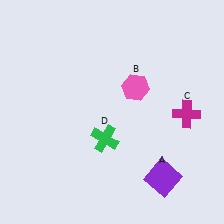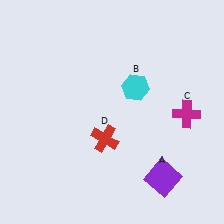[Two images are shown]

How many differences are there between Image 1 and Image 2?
There are 2 differences between the two images.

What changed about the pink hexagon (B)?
In Image 1, B is pink. In Image 2, it changed to cyan.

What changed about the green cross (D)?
In Image 1, D is green. In Image 2, it changed to red.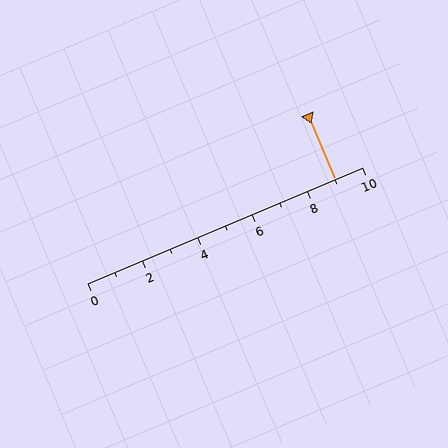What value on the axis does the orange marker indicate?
The marker indicates approximately 9.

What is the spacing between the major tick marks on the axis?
The major ticks are spaced 2 apart.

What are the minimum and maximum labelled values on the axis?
The axis runs from 0 to 10.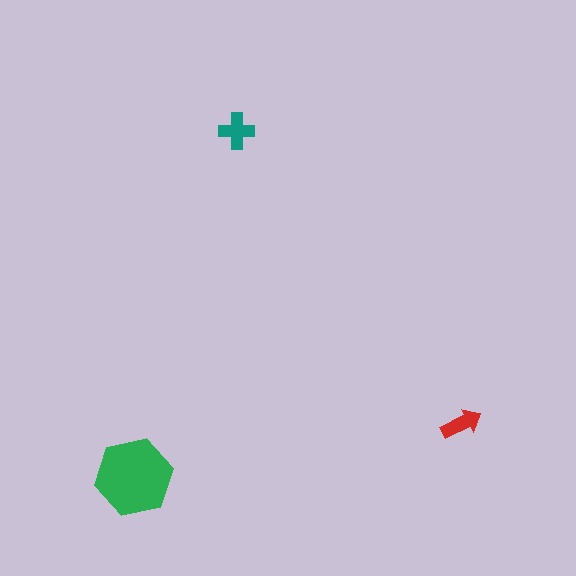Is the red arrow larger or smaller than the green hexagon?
Smaller.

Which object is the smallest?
The red arrow.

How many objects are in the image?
There are 3 objects in the image.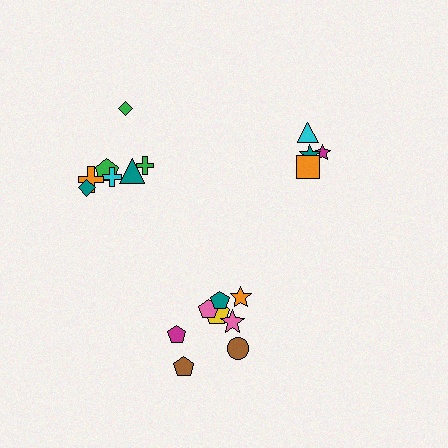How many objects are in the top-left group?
There are 7 objects.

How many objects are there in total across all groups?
There are 19 objects.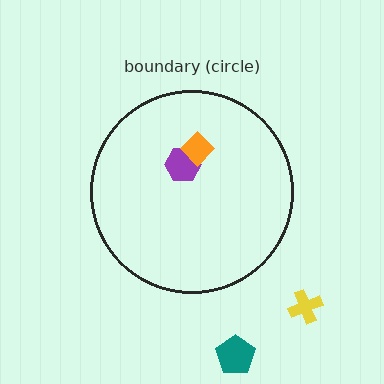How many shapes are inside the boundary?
2 inside, 2 outside.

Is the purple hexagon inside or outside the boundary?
Inside.